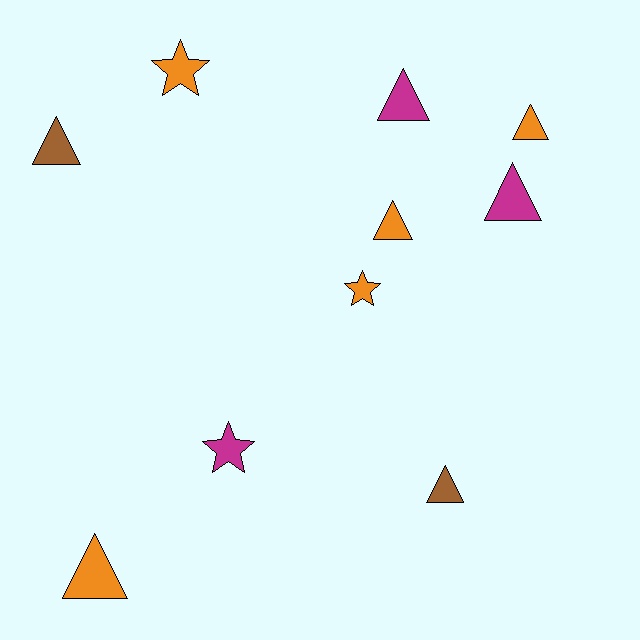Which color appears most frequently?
Orange, with 5 objects.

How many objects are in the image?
There are 10 objects.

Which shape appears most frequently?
Triangle, with 7 objects.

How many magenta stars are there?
There is 1 magenta star.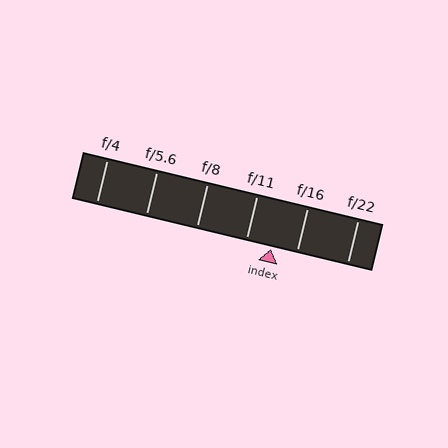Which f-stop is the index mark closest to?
The index mark is closest to f/16.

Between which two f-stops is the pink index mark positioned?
The index mark is between f/11 and f/16.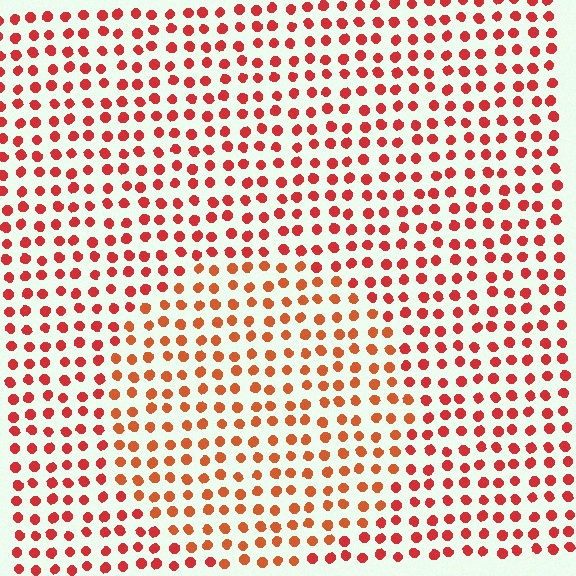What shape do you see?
I see a circle.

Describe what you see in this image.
The image is filled with small red elements in a uniform arrangement. A circle-shaped region is visible where the elements are tinted to a slightly different hue, forming a subtle color boundary.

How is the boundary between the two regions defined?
The boundary is defined purely by a slight shift in hue (about 19 degrees). Spacing, size, and orientation are identical on both sides.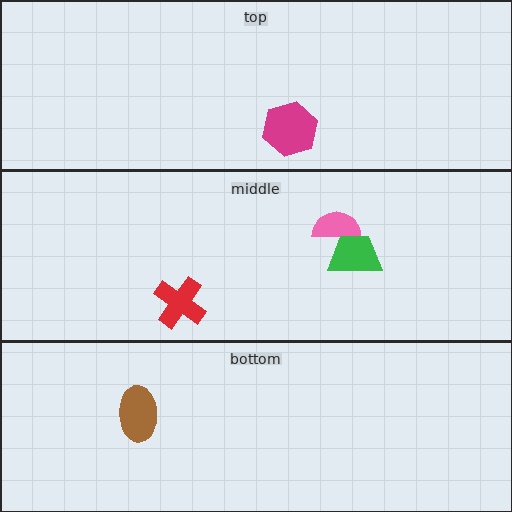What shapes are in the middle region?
The pink semicircle, the red cross, the green trapezoid.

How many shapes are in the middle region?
3.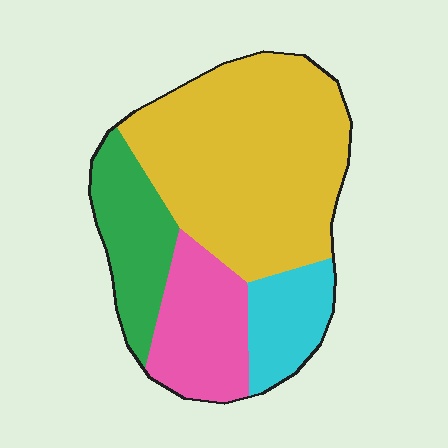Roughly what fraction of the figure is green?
Green takes up less than a quarter of the figure.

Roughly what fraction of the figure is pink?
Pink covers roughly 20% of the figure.